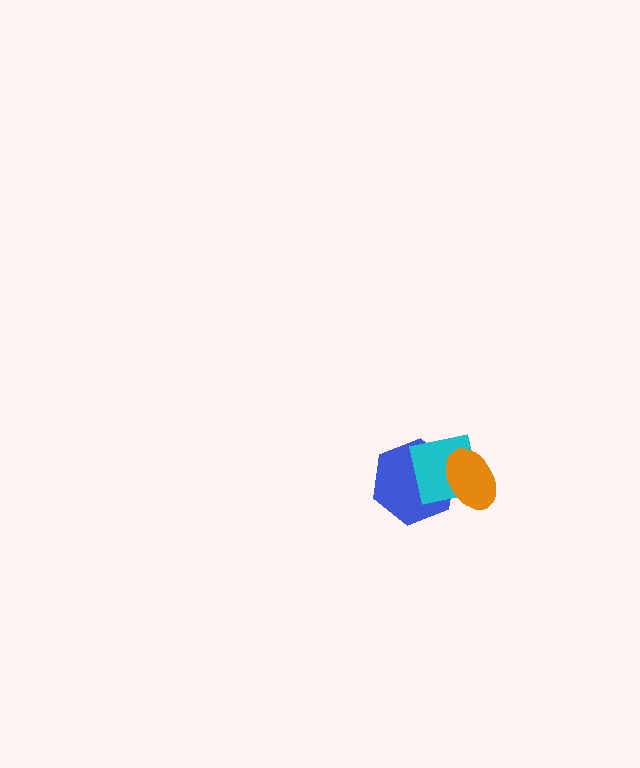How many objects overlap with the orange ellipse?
2 objects overlap with the orange ellipse.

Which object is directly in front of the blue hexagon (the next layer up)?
The cyan square is directly in front of the blue hexagon.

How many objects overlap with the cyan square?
2 objects overlap with the cyan square.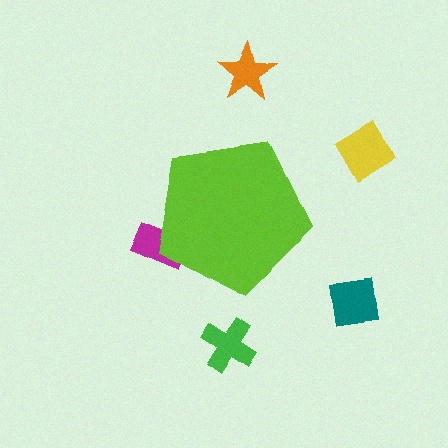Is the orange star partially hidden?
No, the orange star is fully visible.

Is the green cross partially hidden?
No, the green cross is fully visible.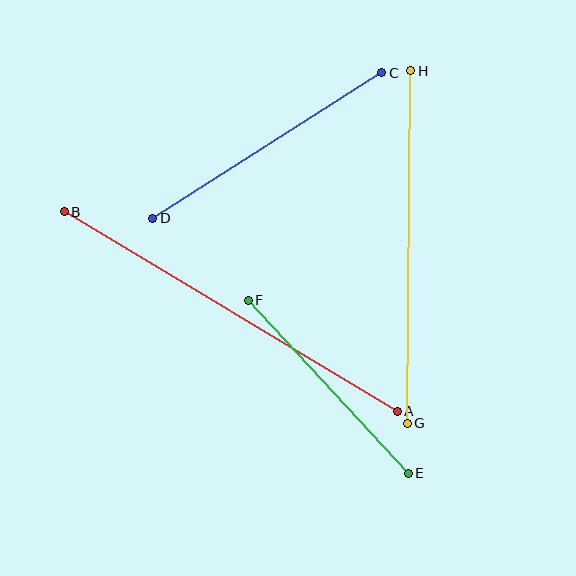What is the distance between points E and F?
The distance is approximately 235 pixels.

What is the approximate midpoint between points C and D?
The midpoint is at approximately (267, 145) pixels.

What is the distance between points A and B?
The distance is approximately 388 pixels.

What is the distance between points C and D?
The distance is approximately 271 pixels.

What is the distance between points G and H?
The distance is approximately 353 pixels.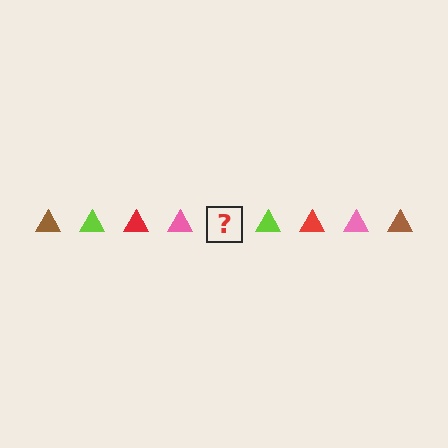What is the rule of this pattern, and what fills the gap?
The rule is that the pattern cycles through brown, lime, red, pink triangles. The gap should be filled with a brown triangle.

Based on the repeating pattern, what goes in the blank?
The blank should be a brown triangle.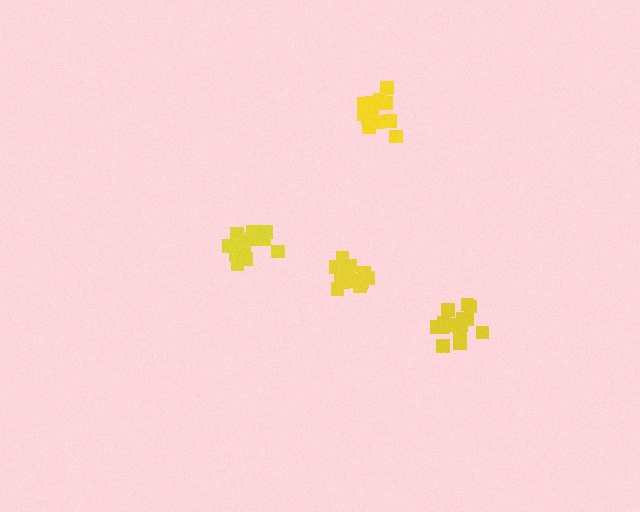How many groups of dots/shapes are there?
There are 4 groups.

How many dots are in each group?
Group 1: 12 dots, Group 2: 18 dots, Group 3: 15 dots, Group 4: 13 dots (58 total).